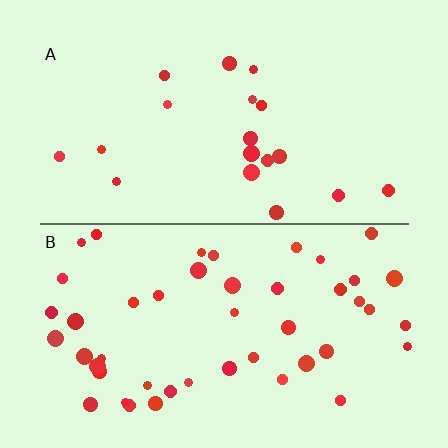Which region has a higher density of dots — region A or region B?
B (the bottom).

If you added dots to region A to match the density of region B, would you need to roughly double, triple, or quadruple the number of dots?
Approximately double.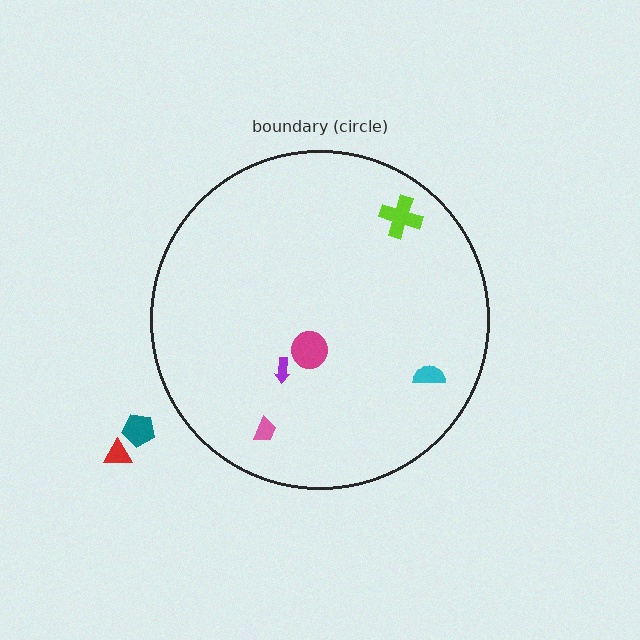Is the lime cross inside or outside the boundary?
Inside.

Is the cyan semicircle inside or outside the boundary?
Inside.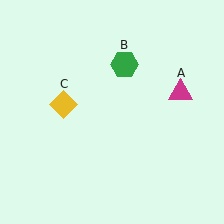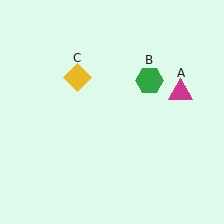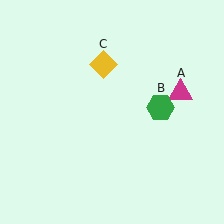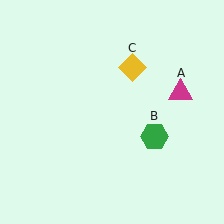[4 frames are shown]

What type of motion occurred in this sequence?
The green hexagon (object B), yellow diamond (object C) rotated clockwise around the center of the scene.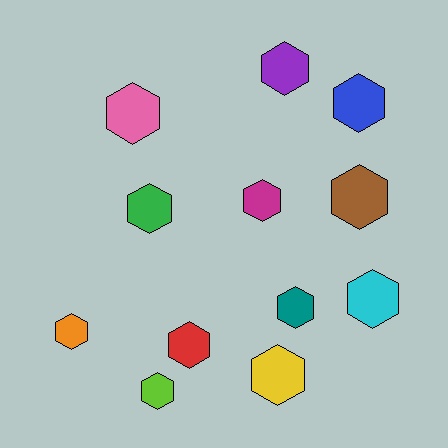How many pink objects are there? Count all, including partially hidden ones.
There is 1 pink object.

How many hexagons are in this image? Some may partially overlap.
There are 12 hexagons.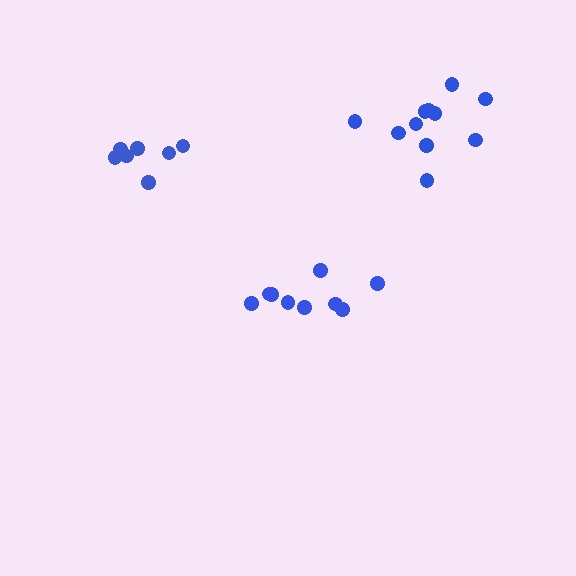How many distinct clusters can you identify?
There are 3 distinct clusters.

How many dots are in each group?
Group 1: 9 dots, Group 2: 7 dots, Group 3: 11 dots (27 total).